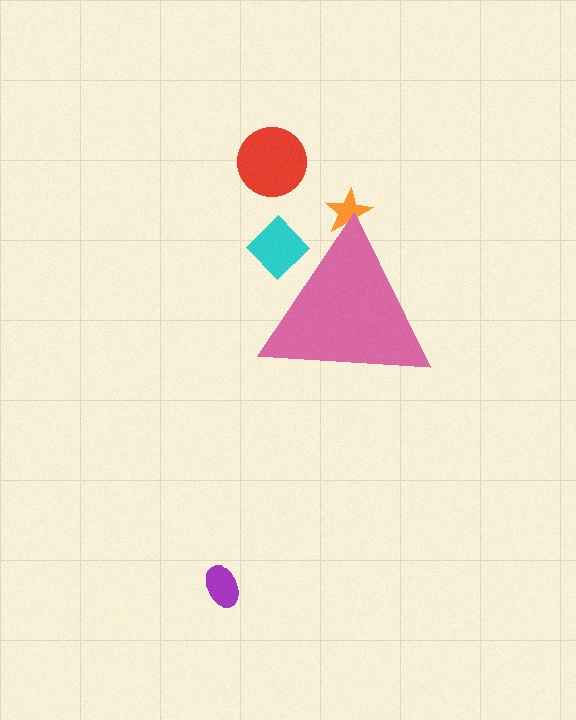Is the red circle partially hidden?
No, the red circle is fully visible.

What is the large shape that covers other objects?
A pink triangle.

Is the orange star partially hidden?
Yes, the orange star is partially hidden behind the pink triangle.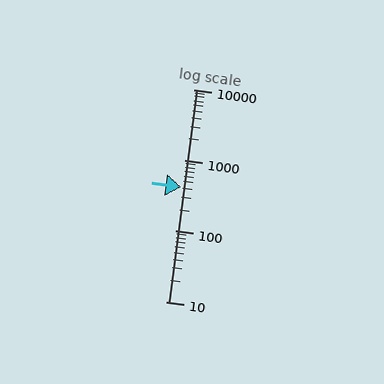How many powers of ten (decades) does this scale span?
The scale spans 3 decades, from 10 to 10000.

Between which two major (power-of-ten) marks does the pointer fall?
The pointer is between 100 and 1000.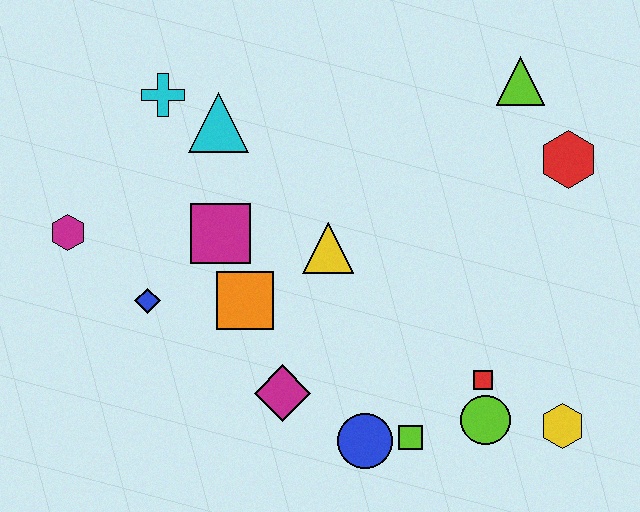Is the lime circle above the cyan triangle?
No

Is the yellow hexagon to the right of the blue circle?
Yes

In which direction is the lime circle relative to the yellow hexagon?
The lime circle is to the left of the yellow hexagon.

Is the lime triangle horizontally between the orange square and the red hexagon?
Yes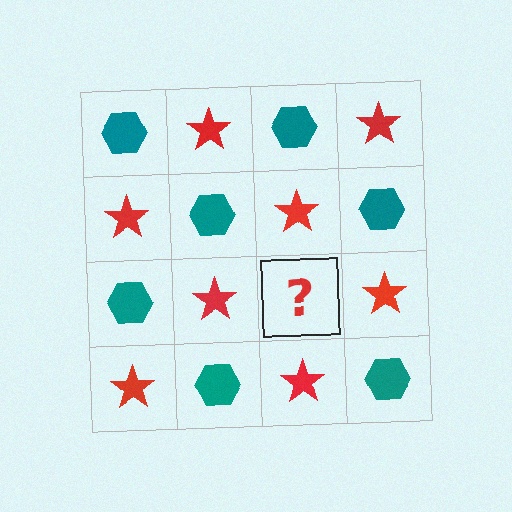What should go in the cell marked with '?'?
The missing cell should contain a teal hexagon.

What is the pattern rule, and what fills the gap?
The rule is that it alternates teal hexagon and red star in a checkerboard pattern. The gap should be filled with a teal hexagon.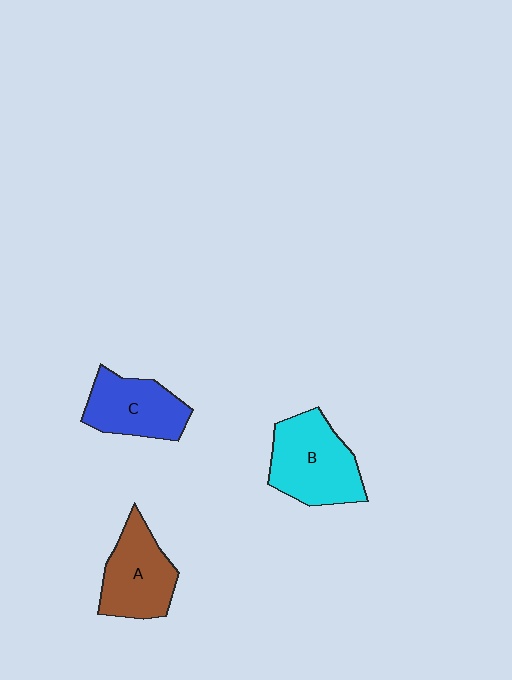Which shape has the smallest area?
Shape C (blue).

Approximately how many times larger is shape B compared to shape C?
Approximately 1.2 times.